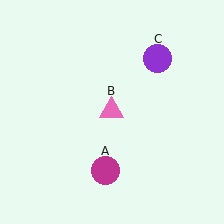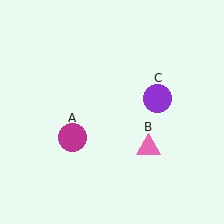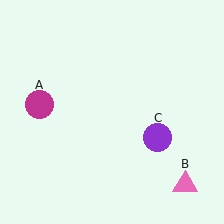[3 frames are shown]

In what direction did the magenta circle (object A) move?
The magenta circle (object A) moved up and to the left.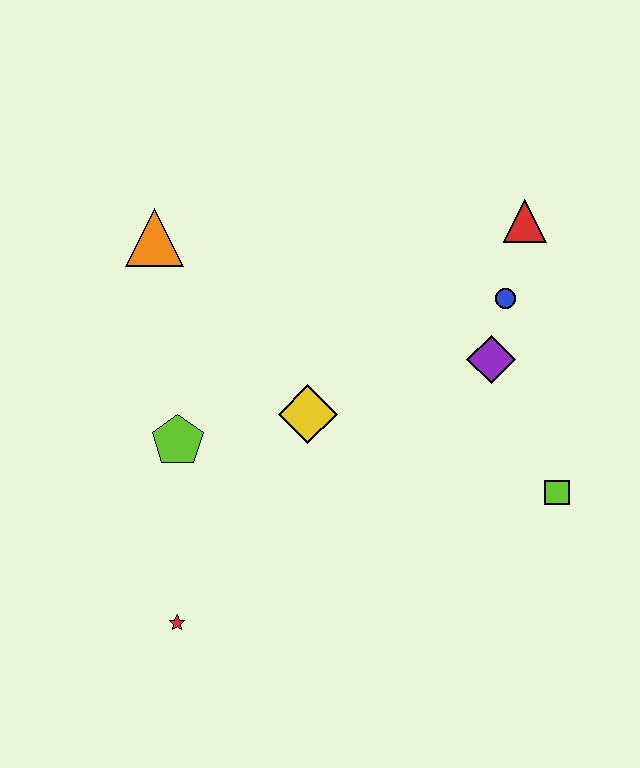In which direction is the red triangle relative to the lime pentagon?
The red triangle is to the right of the lime pentagon.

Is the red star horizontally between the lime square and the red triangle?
No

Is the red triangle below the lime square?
No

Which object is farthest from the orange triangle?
The lime square is farthest from the orange triangle.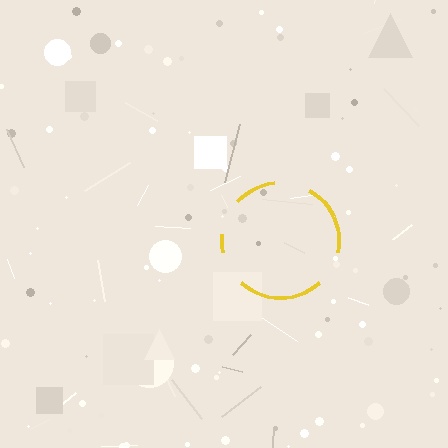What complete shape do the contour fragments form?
The contour fragments form a circle.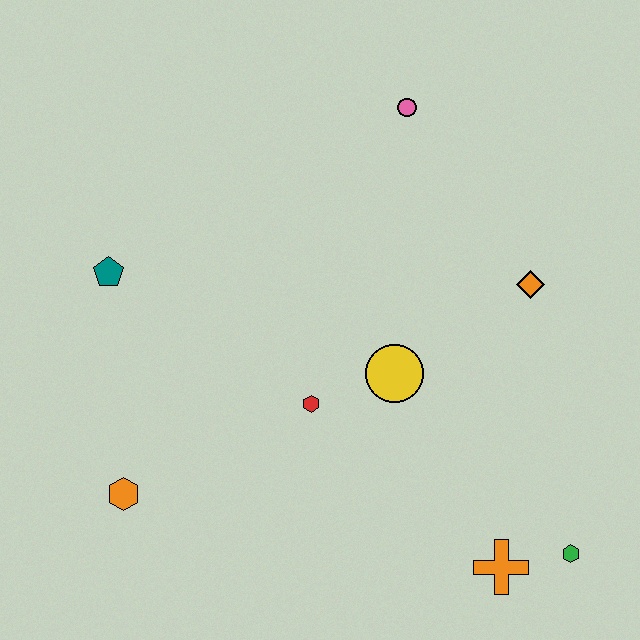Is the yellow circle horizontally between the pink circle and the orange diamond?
No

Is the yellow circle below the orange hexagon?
No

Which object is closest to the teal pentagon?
The orange hexagon is closest to the teal pentagon.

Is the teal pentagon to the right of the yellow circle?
No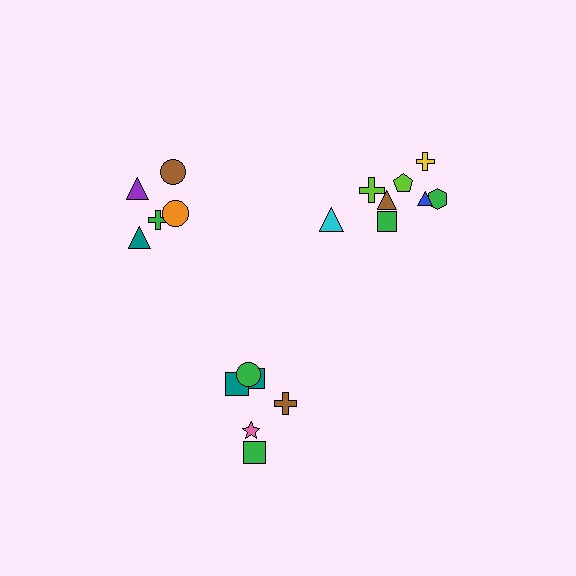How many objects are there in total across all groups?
There are 19 objects.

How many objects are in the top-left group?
There are 5 objects.